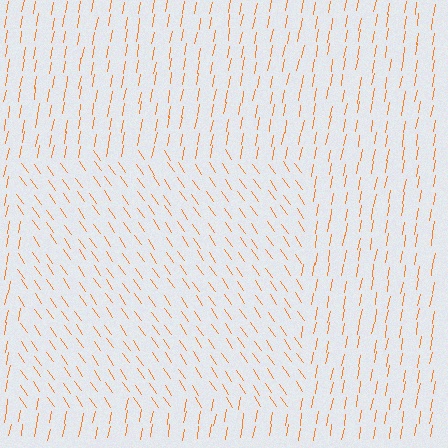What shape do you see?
I see a rectangle.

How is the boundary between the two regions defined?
The boundary is defined purely by a change in line orientation (approximately 45 degrees difference). All lines are the same color and thickness.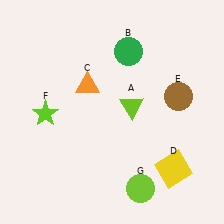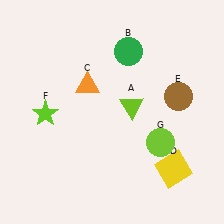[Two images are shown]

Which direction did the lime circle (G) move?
The lime circle (G) moved up.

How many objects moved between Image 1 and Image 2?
1 object moved between the two images.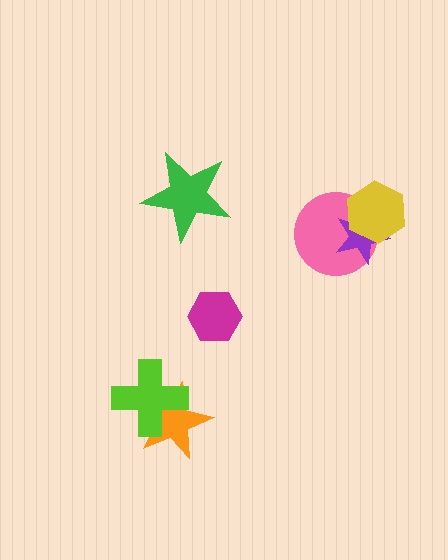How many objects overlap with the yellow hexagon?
2 objects overlap with the yellow hexagon.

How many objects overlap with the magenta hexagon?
0 objects overlap with the magenta hexagon.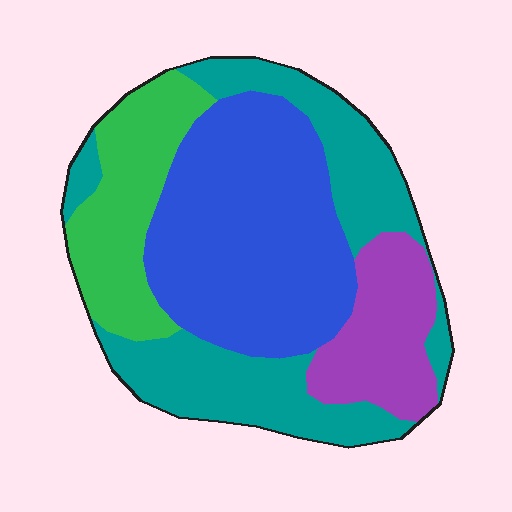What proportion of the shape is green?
Green takes up between a sixth and a third of the shape.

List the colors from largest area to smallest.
From largest to smallest: blue, teal, green, purple.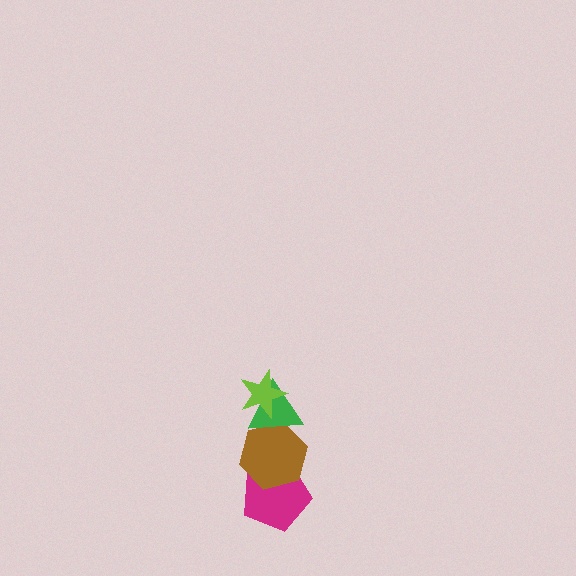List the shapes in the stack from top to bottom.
From top to bottom: the lime star, the green triangle, the brown hexagon, the magenta pentagon.